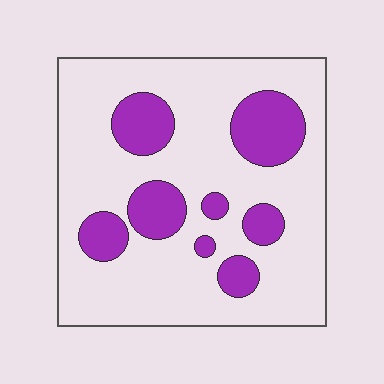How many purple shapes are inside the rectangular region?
8.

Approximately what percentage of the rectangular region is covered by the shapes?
Approximately 25%.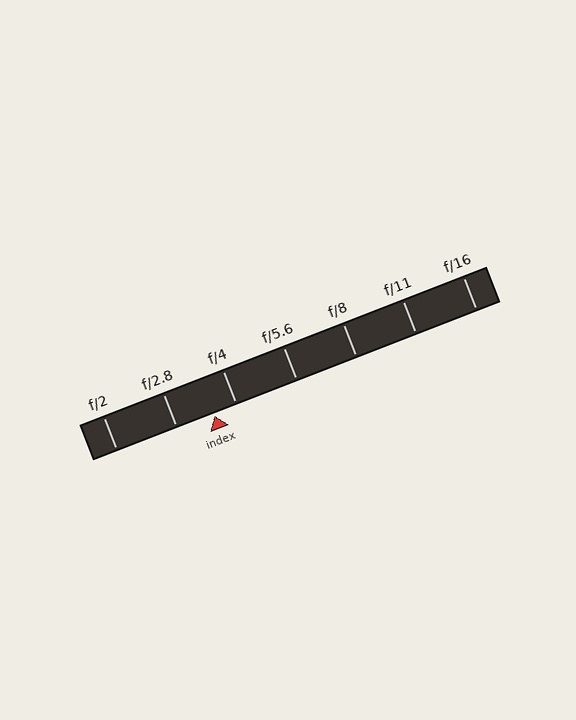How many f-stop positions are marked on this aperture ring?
There are 7 f-stop positions marked.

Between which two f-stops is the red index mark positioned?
The index mark is between f/2.8 and f/4.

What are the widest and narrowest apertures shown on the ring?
The widest aperture shown is f/2 and the narrowest is f/16.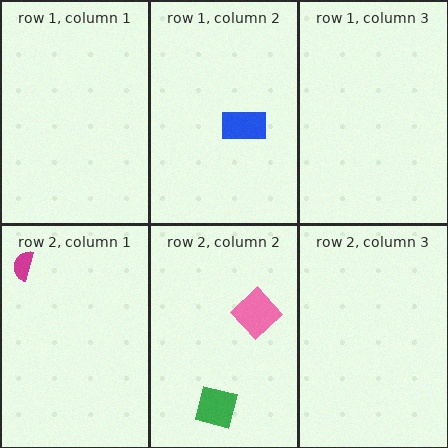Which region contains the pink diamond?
The row 2, column 2 region.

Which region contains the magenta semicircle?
The row 2, column 1 region.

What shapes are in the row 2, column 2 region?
The green square, the pink diamond.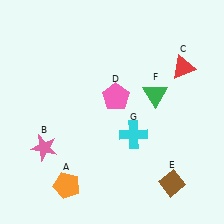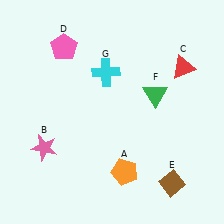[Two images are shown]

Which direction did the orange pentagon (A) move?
The orange pentagon (A) moved right.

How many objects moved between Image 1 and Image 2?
3 objects moved between the two images.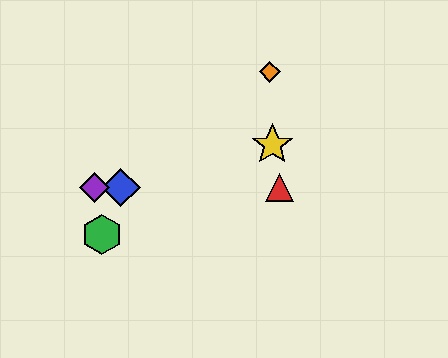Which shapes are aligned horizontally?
The red triangle, the blue diamond, the purple diamond are aligned horizontally.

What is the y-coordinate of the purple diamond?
The purple diamond is at y≈188.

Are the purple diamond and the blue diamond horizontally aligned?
Yes, both are at y≈188.